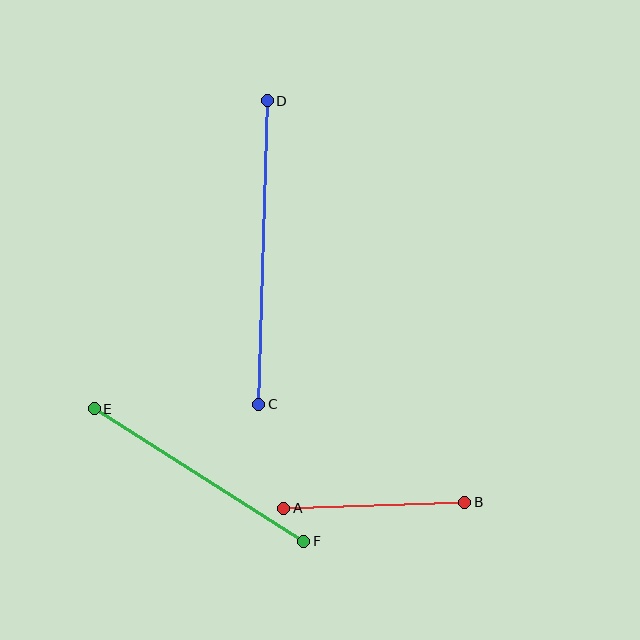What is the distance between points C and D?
The distance is approximately 304 pixels.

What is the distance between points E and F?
The distance is approximately 248 pixels.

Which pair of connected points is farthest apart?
Points C and D are farthest apart.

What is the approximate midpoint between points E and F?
The midpoint is at approximately (199, 475) pixels.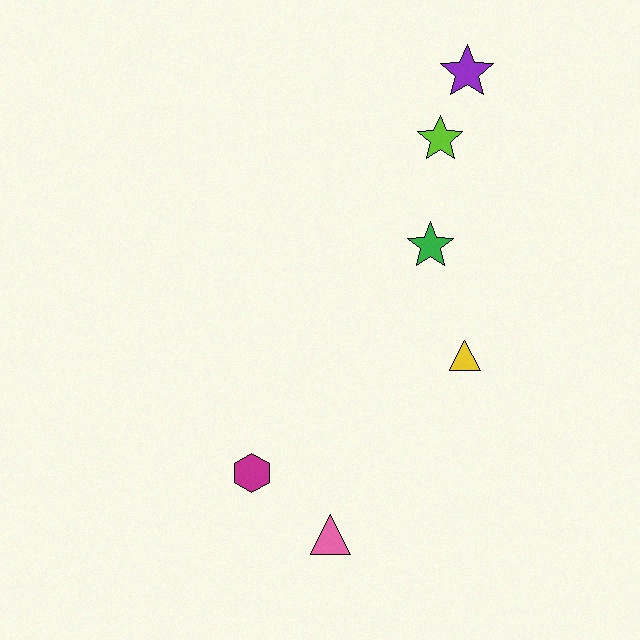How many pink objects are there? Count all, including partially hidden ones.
There is 1 pink object.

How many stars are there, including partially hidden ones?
There are 3 stars.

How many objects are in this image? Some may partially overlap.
There are 6 objects.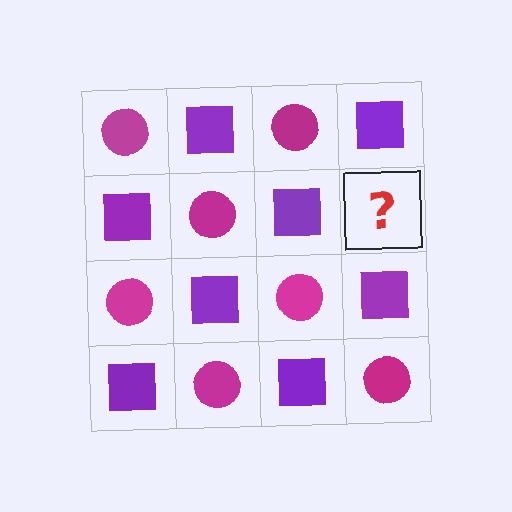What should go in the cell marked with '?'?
The missing cell should contain a magenta circle.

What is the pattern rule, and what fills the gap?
The rule is that it alternates magenta circle and purple square in a checkerboard pattern. The gap should be filled with a magenta circle.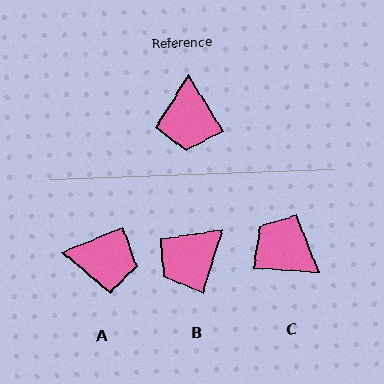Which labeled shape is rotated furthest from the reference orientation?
C, about 126 degrees away.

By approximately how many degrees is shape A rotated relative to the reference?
Approximately 81 degrees counter-clockwise.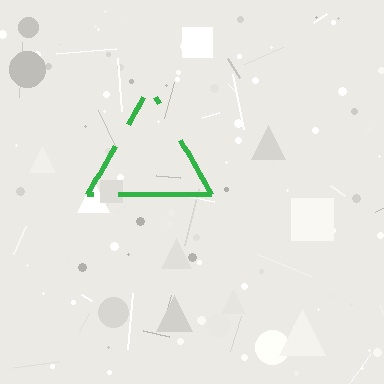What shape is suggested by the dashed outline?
The dashed outline suggests a triangle.